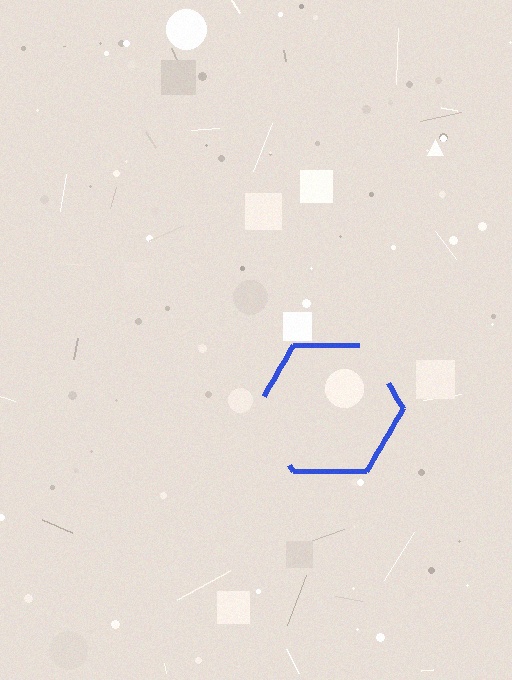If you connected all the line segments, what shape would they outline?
They would outline a hexagon.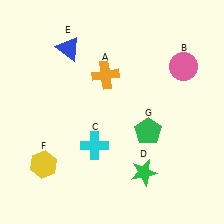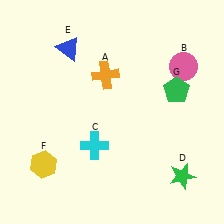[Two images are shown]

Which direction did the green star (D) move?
The green star (D) moved right.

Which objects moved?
The objects that moved are: the green star (D), the green pentagon (G).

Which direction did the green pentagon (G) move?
The green pentagon (G) moved up.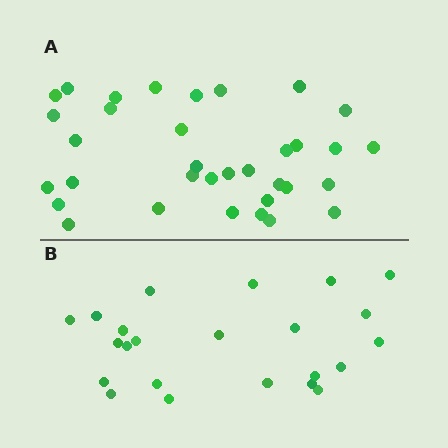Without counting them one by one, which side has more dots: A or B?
Region A (the top region) has more dots.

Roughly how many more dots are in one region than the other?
Region A has roughly 12 or so more dots than region B.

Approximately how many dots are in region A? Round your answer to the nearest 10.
About 30 dots. (The exact count is 34, which rounds to 30.)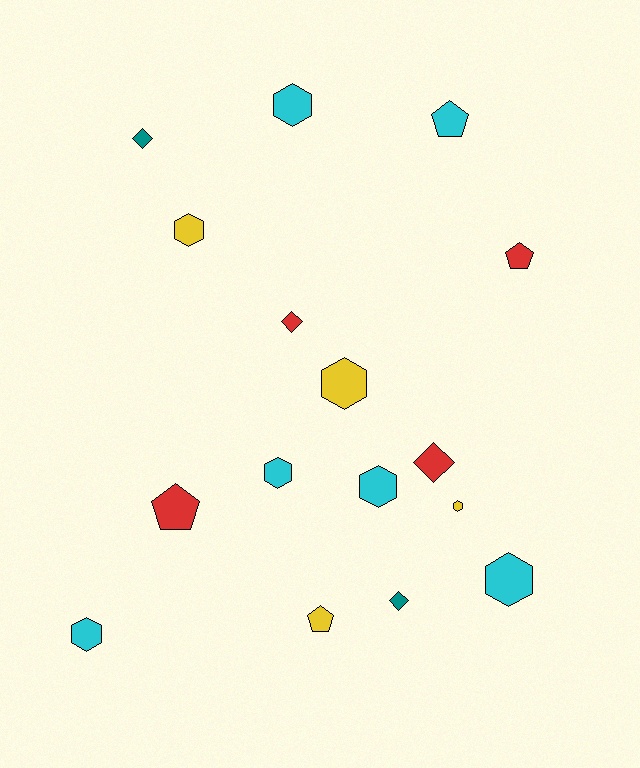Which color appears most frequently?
Cyan, with 6 objects.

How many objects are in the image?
There are 16 objects.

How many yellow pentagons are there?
There is 1 yellow pentagon.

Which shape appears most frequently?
Hexagon, with 8 objects.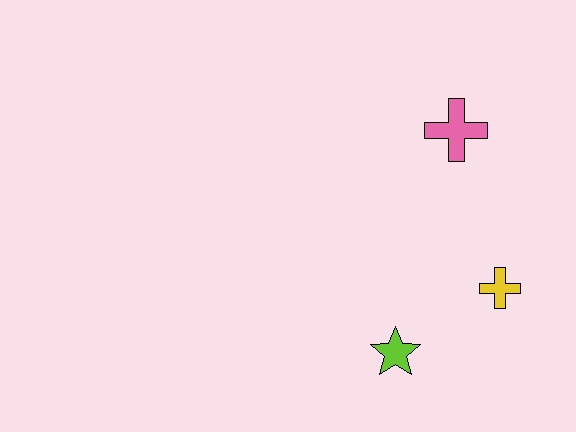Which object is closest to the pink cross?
The yellow cross is closest to the pink cross.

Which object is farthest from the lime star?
The pink cross is farthest from the lime star.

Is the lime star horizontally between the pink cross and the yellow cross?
No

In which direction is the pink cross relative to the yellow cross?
The pink cross is above the yellow cross.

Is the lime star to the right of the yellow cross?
No